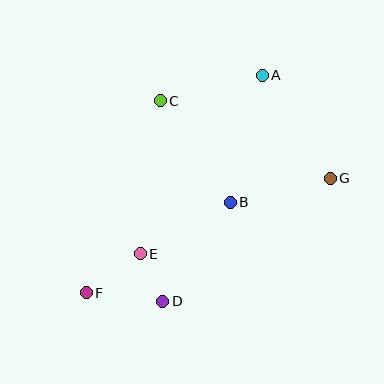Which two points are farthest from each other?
Points A and F are farthest from each other.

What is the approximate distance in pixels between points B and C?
The distance between B and C is approximately 123 pixels.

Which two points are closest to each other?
Points D and E are closest to each other.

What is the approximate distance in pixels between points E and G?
The distance between E and G is approximately 205 pixels.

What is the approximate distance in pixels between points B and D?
The distance between B and D is approximately 120 pixels.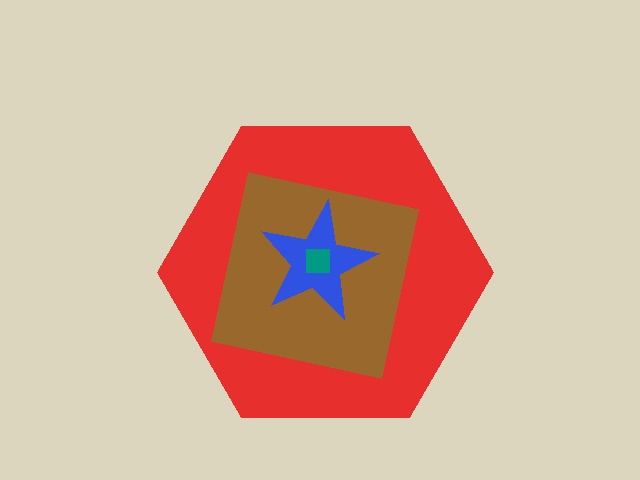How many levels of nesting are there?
4.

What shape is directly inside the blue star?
The teal square.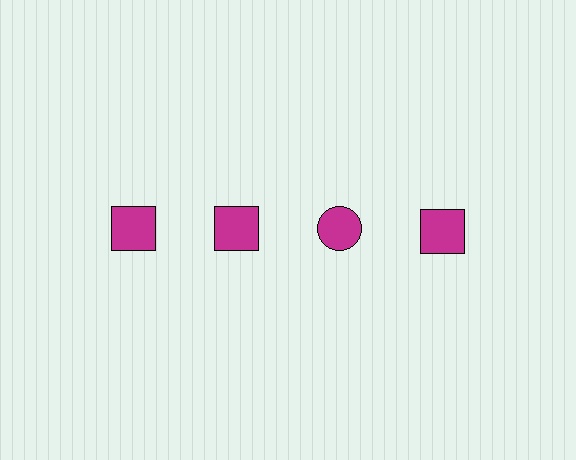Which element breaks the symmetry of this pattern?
The magenta circle in the top row, center column breaks the symmetry. All other shapes are magenta squares.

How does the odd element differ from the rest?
It has a different shape: circle instead of square.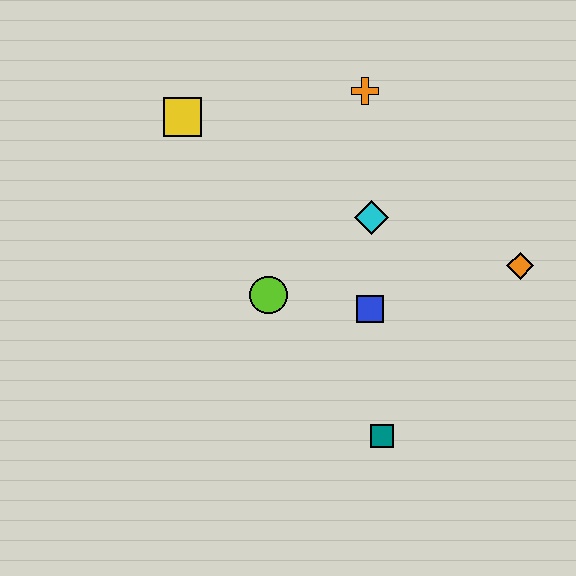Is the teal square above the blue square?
No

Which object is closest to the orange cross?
The cyan diamond is closest to the orange cross.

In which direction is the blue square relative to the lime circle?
The blue square is to the right of the lime circle.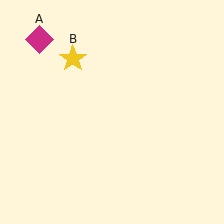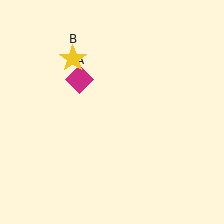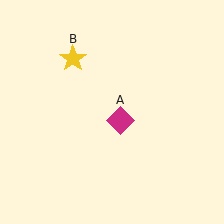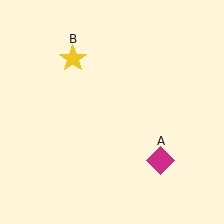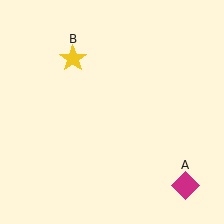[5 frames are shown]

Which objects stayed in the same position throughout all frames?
Yellow star (object B) remained stationary.